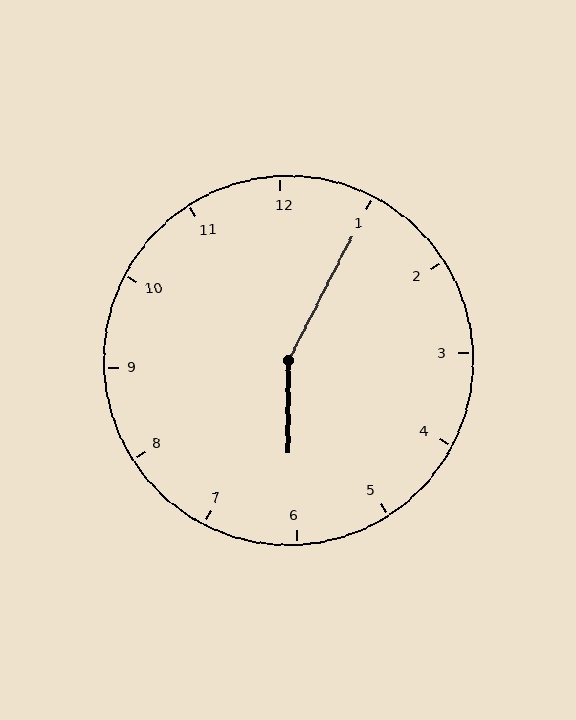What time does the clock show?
6:05.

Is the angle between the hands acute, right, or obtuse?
It is obtuse.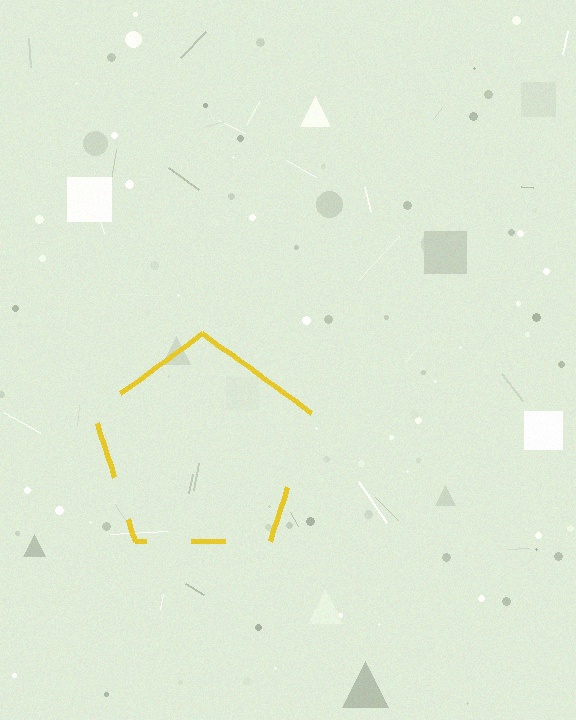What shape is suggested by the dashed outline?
The dashed outline suggests a pentagon.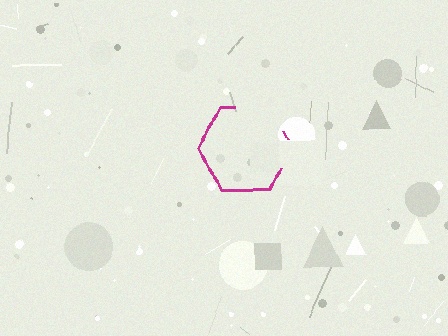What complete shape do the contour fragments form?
The contour fragments form a hexagon.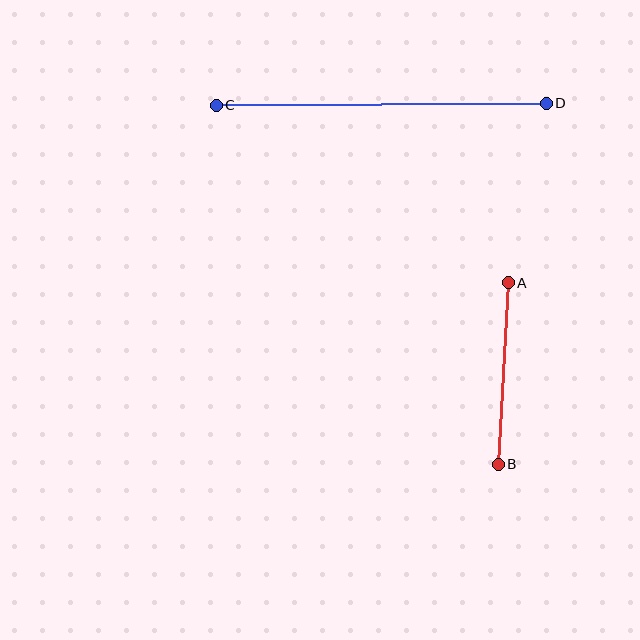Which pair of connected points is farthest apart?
Points C and D are farthest apart.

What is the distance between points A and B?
The distance is approximately 182 pixels.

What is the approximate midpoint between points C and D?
The midpoint is at approximately (381, 104) pixels.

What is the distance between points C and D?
The distance is approximately 330 pixels.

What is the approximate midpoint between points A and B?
The midpoint is at approximately (503, 374) pixels.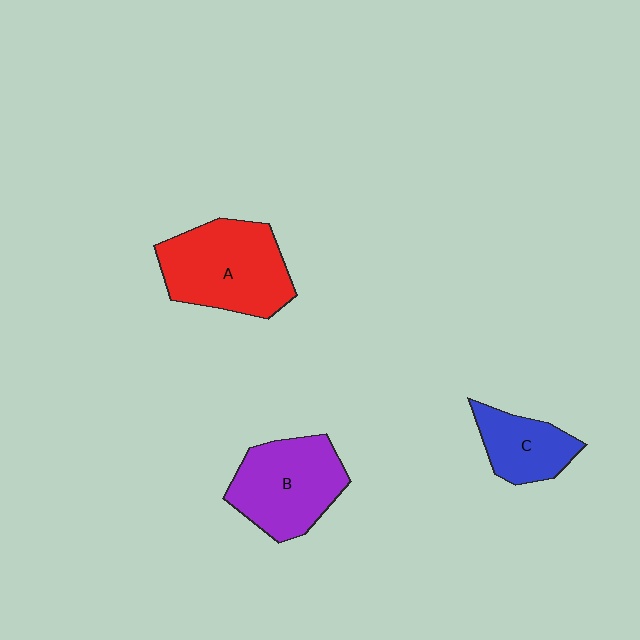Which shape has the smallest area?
Shape C (blue).